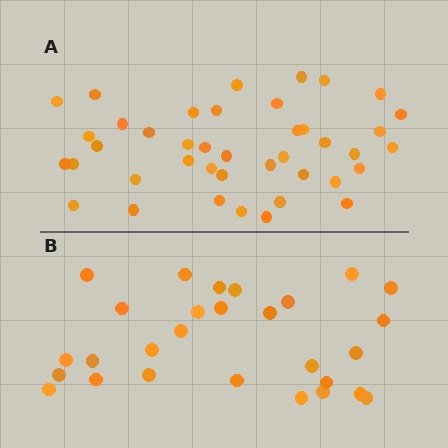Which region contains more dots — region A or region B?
Region A (the top region) has more dots.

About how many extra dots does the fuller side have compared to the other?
Region A has approximately 15 more dots than region B.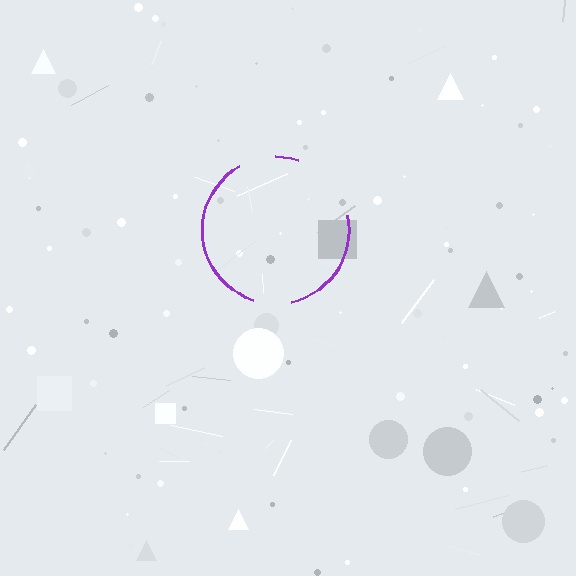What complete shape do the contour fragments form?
The contour fragments form a circle.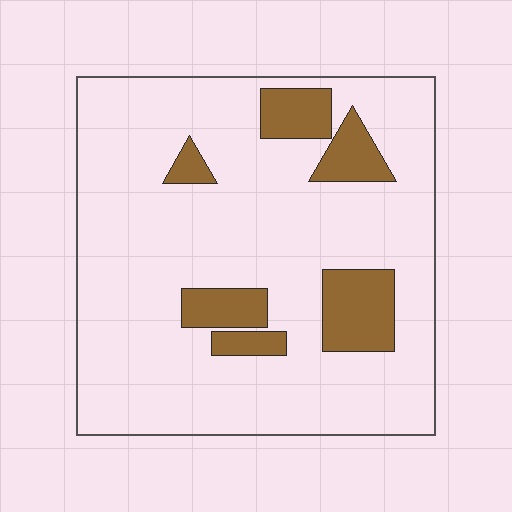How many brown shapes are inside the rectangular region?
6.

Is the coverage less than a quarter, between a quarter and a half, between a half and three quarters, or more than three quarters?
Less than a quarter.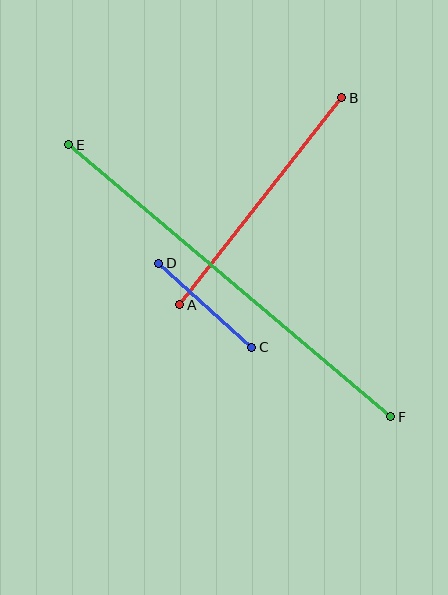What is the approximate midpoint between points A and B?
The midpoint is at approximately (261, 201) pixels.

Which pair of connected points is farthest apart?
Points E and F are farthest apart.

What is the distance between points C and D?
The distance is approximately 125 pixels.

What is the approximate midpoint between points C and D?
The midpoint is at approximately (205, 305) pixels.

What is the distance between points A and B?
The distance is approximately 263 pixels.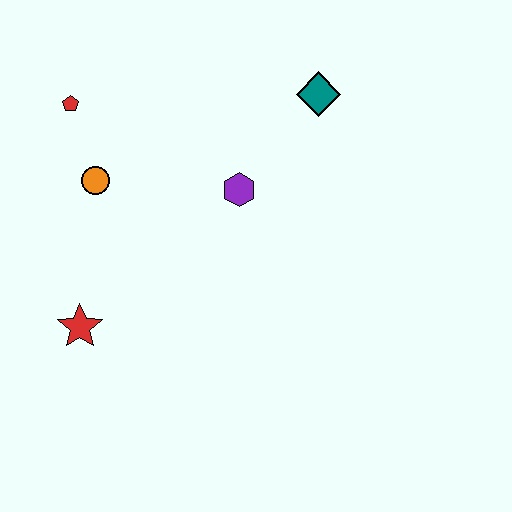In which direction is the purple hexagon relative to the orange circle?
The purple hexagon is to the right of the orange circle.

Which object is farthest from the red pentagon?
The teal diamond is farthest from the red pentagon.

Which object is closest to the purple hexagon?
The teal diamond is closest to the purple hexagon.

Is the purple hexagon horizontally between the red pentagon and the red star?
No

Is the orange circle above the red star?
Yes